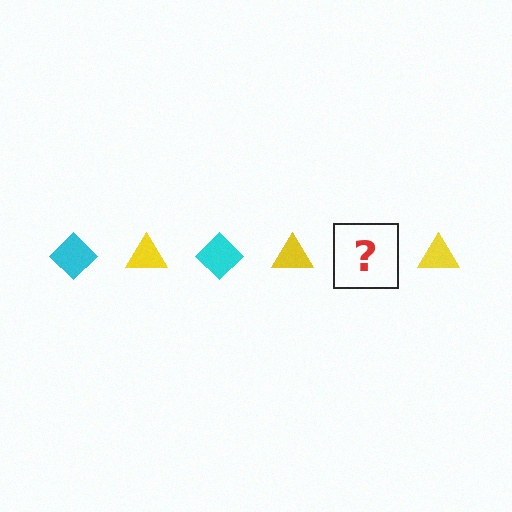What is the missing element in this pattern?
The missing element is a cyan diamond.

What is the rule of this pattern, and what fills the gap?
The rule is that the pattern alternates between cyan diamond and yellow triangle. The gap should be filled with a cyan diamond.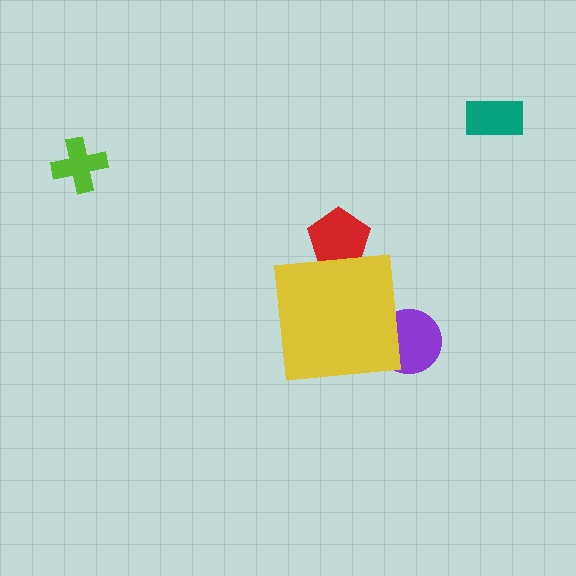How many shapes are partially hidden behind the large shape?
2 shapes are partially hidden.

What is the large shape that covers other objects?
A yellow square.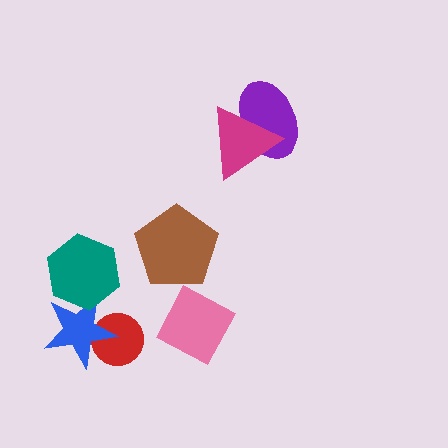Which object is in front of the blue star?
The teal hexagon is in front of the blue star.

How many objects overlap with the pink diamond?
0 objects overlap with the pink diamond.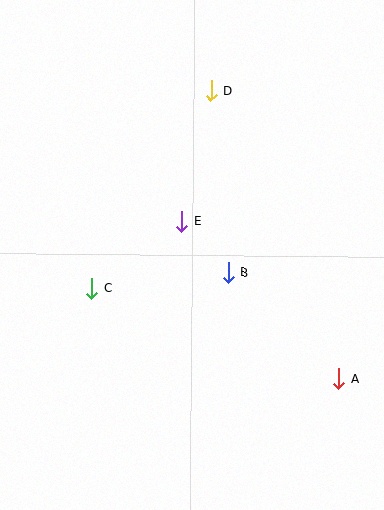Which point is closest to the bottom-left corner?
Point C is closest to the bottom-left corner.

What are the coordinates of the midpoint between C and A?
The midpoint between C and A is at (215, 334).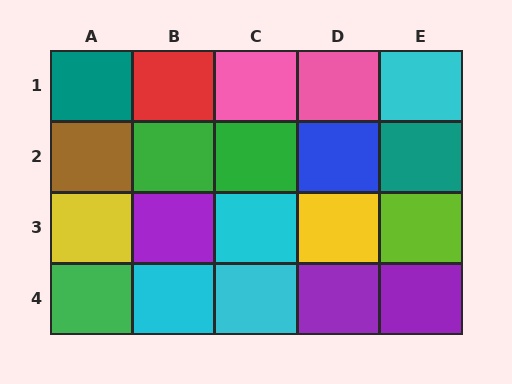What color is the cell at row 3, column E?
Lime.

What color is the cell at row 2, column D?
Blue.